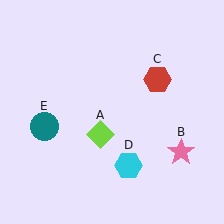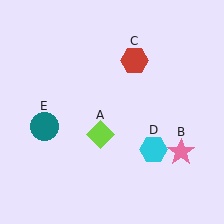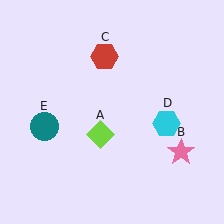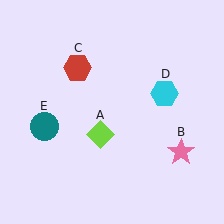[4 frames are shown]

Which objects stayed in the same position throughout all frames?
Lime diamond (object A) and pink star (object B) and teal circle (object E) remained stationary.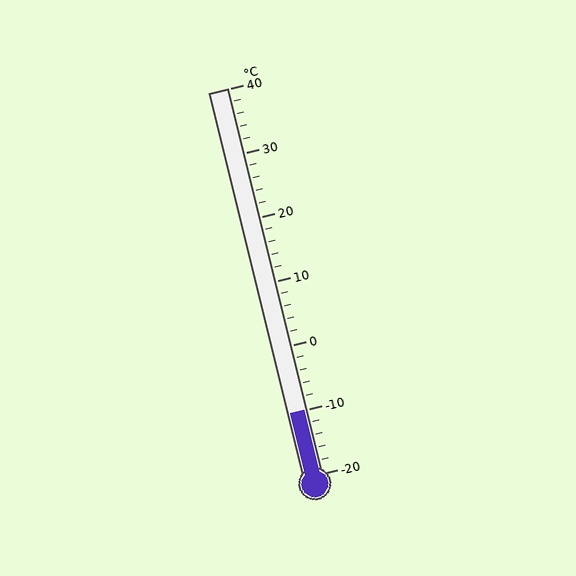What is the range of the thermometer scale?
The thermometer scale ranges from -20°C to 40°C.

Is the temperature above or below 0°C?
The temperature is below 0°C.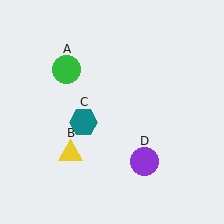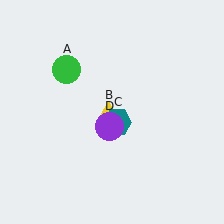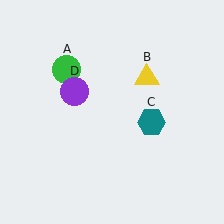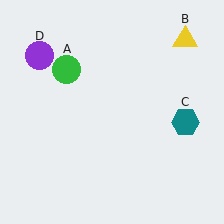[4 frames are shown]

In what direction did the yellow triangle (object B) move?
The yellow triangle (object B) moved up and to the right.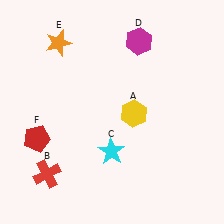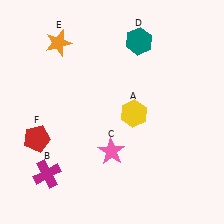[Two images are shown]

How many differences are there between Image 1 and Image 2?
There are 3 differences between the two images.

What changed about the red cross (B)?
In Image 1, B is red. In Image 2, it changed to magenta.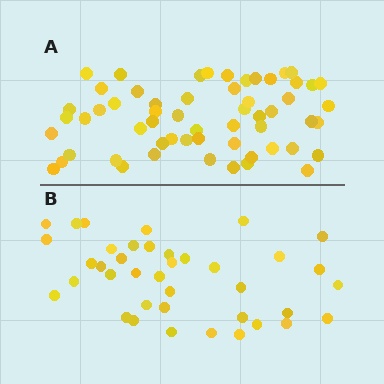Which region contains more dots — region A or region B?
Region A (the top region) has more dots.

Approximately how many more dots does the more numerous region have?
Region A has approximately 20 more dots than region B.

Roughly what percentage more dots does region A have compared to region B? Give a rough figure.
About 50% more.